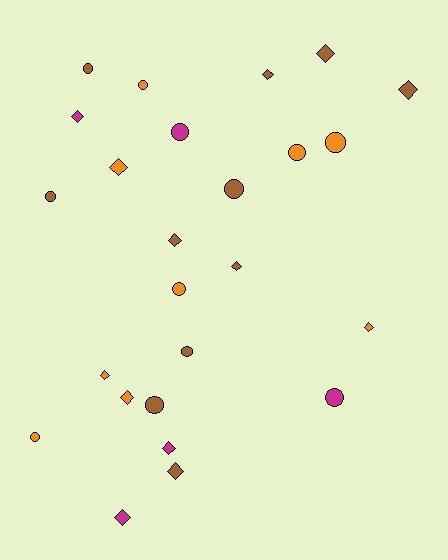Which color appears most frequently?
Brown, with 11 objects.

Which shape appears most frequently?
Diamond, with 13 objects.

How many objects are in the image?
There are 25 objects.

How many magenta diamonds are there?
There are 3 magenta diamonds.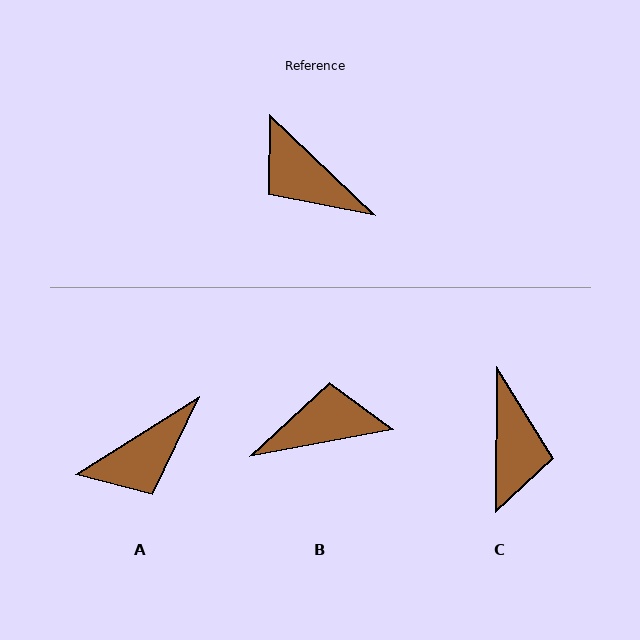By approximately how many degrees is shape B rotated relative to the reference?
Approximately 126 degrees clockwise.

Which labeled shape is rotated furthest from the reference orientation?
C, about 133 degrees away.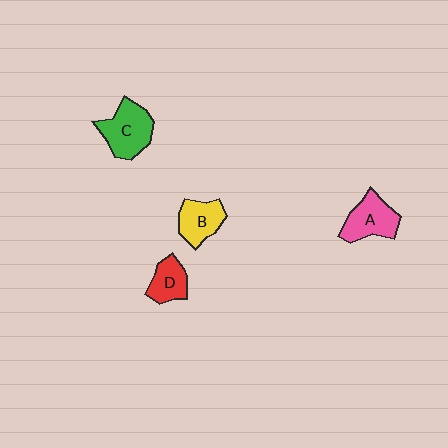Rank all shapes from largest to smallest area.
From largest to smallest: C (green), A (pink), B (yellow), D (red).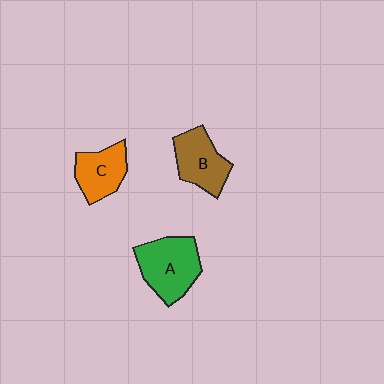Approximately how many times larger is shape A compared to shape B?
Approximately 1.3 times.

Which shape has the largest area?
Shape A (green).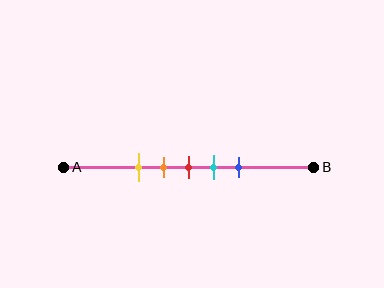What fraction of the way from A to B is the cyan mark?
The cyan mark is approximately 60% (0.6) of the way from A to B.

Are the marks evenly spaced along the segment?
Yes, the marks are approximately evenly spaced.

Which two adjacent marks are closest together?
The orange and red marks are the closest adjacent pair.